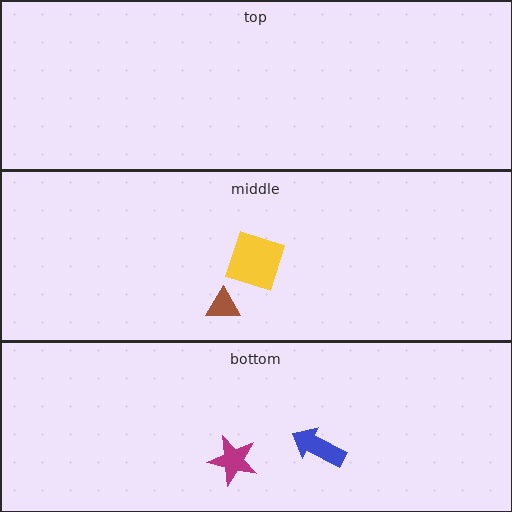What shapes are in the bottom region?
The blue arrow, the magenta star.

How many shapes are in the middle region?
2.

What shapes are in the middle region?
The yellow square, the brown triangle.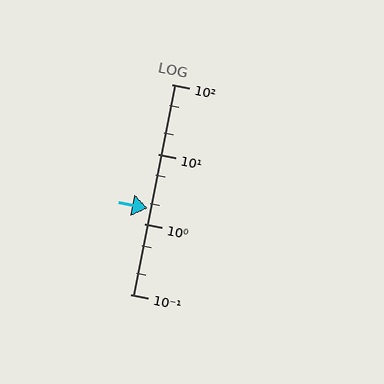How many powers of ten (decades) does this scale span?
The scale spans 3 decades, from 0.1 to 100.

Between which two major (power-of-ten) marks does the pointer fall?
The pointer is between 1 and 10.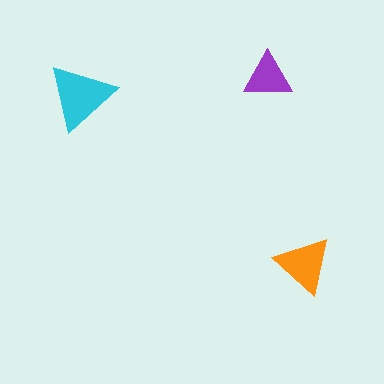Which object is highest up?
The purple triangle is topmost.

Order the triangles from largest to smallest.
the cyan one, the orange one, the purple one.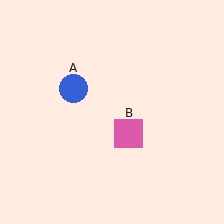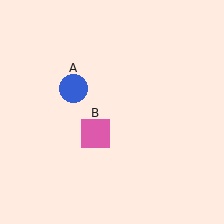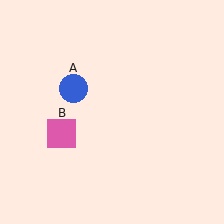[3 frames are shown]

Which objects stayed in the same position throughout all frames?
Blue circle (object A) remained stationary.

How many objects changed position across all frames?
1 object changed position: pink square (object B).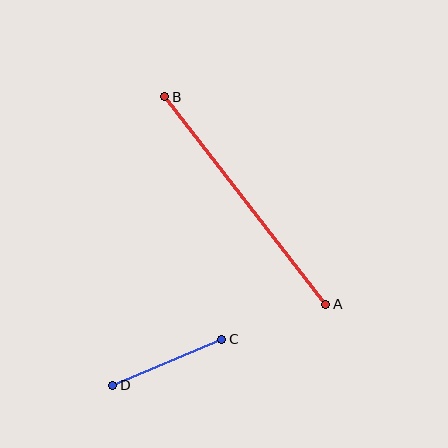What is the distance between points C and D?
The distance is approximately 118 pixels.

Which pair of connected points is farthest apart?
Points A and B are farthest apart.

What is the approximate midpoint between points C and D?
The midpoint is at approximately (167, 362) pixels.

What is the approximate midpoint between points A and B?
The midpoint is at approximately (245, 200) pixels.